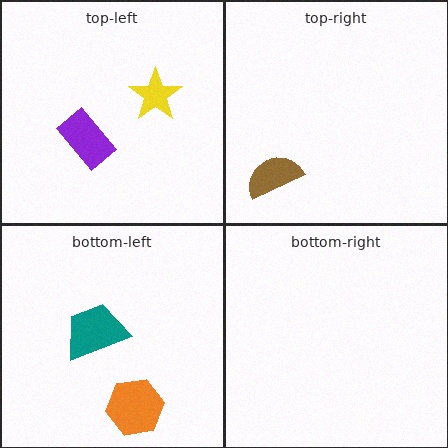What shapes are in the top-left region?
The purple rectangle, the yellow star.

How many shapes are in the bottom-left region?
2.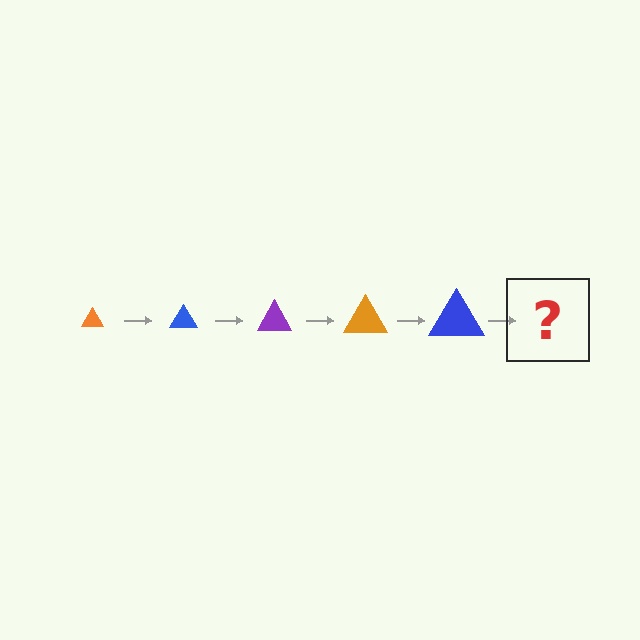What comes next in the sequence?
The next element should be a purple triangle, larger than the previous one.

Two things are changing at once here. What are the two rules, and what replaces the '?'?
The two rules are that the triangle grows larger each step and the color cycles through orange, blue, and purple. The '?' should be a purple triangle, larger than the previous one.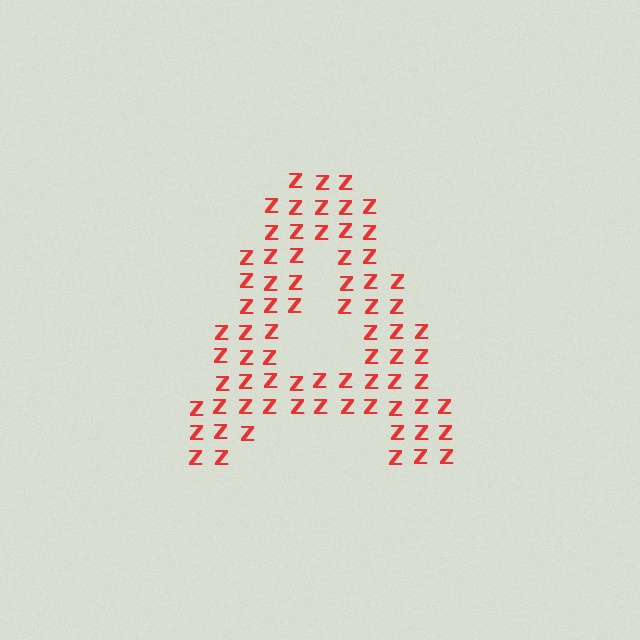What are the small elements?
The small elements are letter Z's.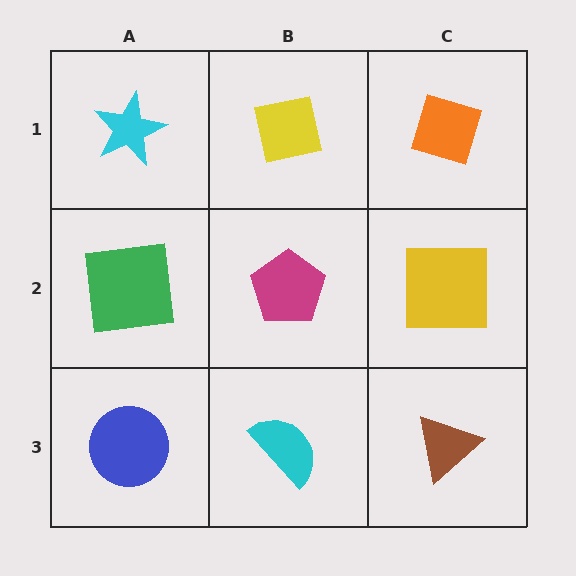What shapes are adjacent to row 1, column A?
A green square (row 2, column A), a yellow square (row 1, column B).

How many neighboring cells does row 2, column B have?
4.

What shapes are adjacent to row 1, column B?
A magenta pentagon (row 2, column B), a cyan star (row 1, column A), an orange diamond (row 1, column C).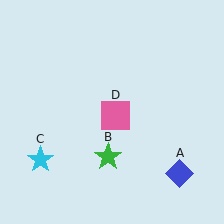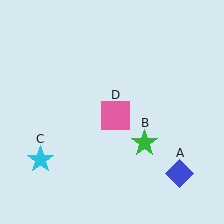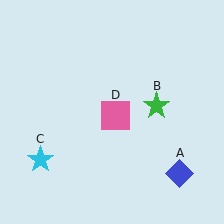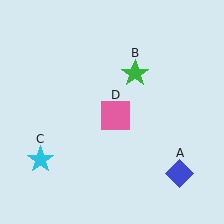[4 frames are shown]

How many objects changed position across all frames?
1 object changed position: green star (object B).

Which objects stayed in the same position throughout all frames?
Blue diamond (object A) and cyan star (object C) and pink square (object D) remained stationary.